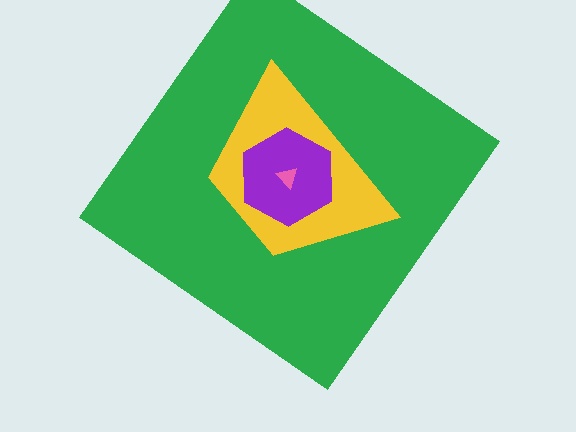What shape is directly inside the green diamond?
The yellow trapezoid.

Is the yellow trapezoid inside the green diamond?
Yes.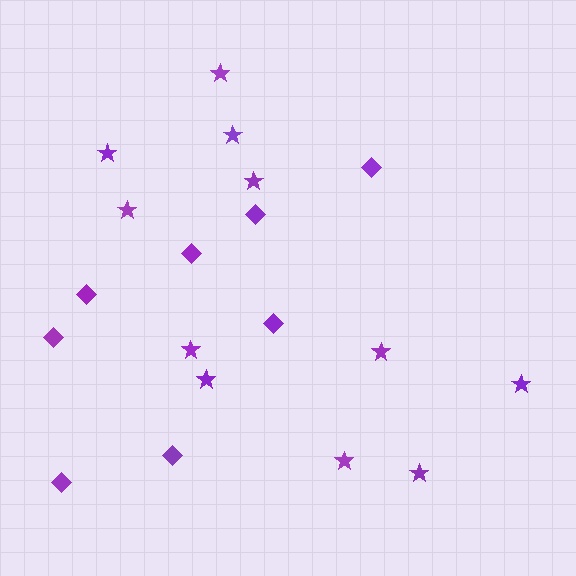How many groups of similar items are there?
There are 2 groups: one group of diamonds (8) and one group of stars (11).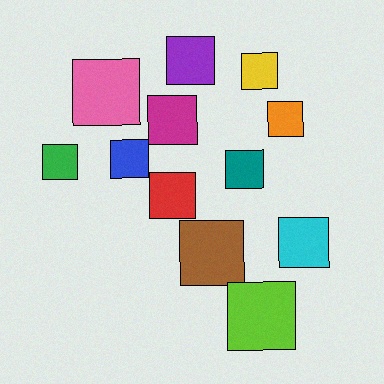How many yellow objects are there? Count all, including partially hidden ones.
There is 1 yellow object.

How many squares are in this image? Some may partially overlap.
There are 12 squares.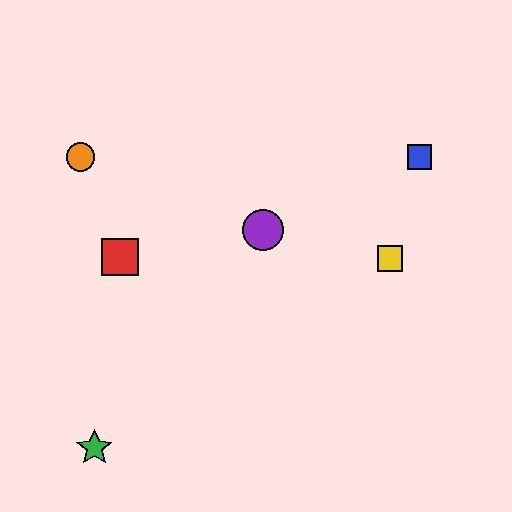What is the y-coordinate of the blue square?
The blue square is at y≈157.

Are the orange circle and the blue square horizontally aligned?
Yes, both are at y≈157.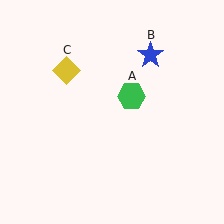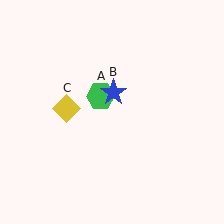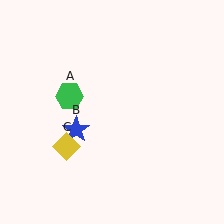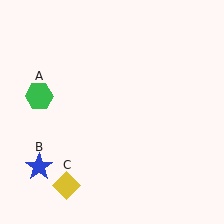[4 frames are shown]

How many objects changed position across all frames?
3 objects changed position: green hexagon (object A), blue star (object B), yellow diamond (object C).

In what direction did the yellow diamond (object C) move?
The yellow diamond (object C) moved down.